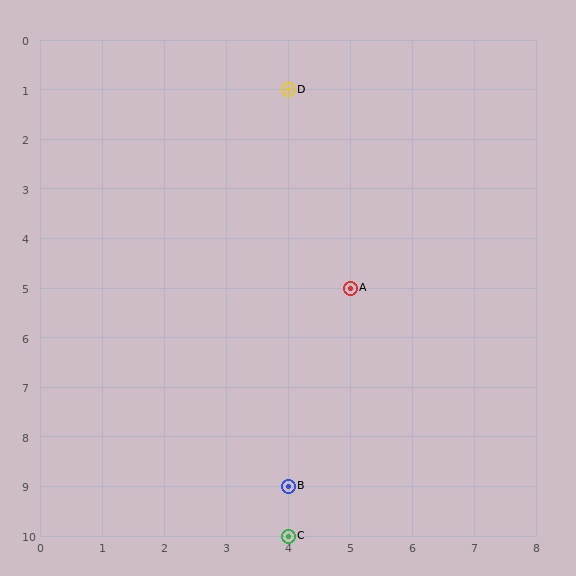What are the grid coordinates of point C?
Point C is at grid coordinates (4, 10).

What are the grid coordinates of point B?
Point B is at grid coordinates (4, 9).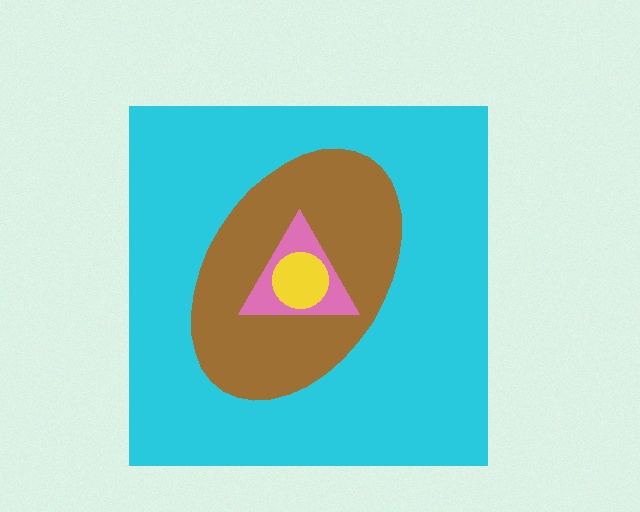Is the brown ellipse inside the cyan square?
Yes.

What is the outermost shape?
The cyan square.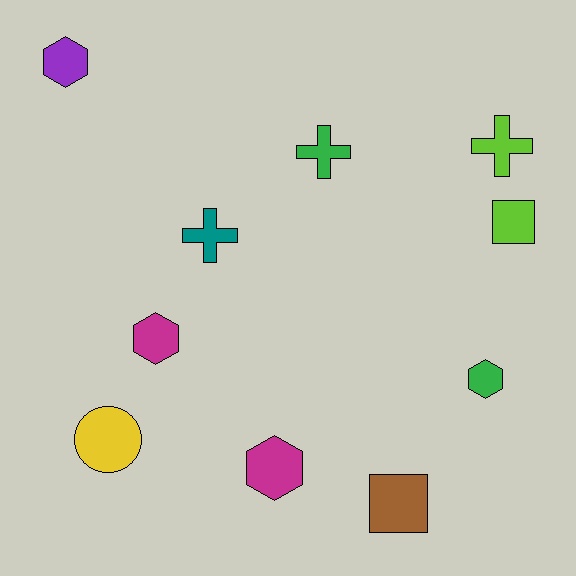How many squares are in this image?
There are 2 squares.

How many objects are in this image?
There are 10 objects.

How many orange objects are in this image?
There are no orange objects.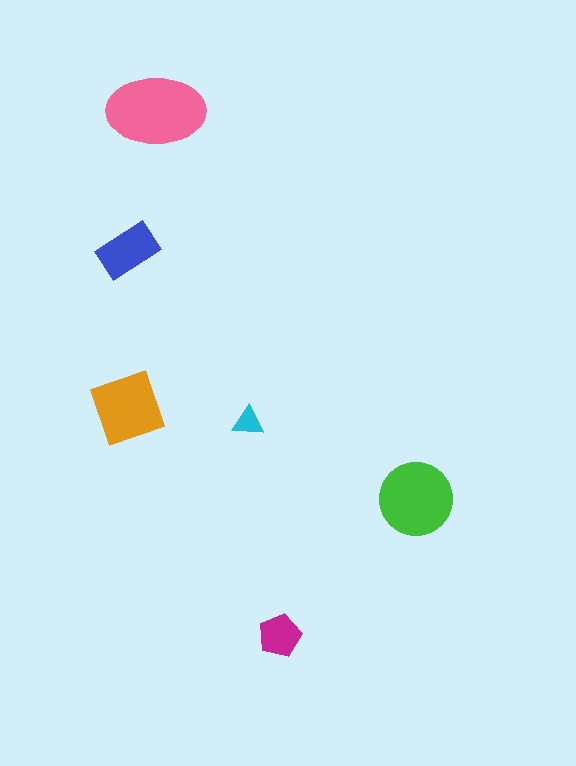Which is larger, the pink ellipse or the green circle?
The pink ellipse.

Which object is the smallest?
The cyan triangle.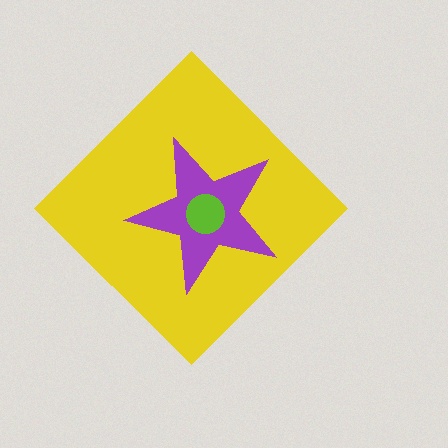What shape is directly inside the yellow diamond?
The purple star.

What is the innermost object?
The lime circle.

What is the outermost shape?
The yellow diamond.